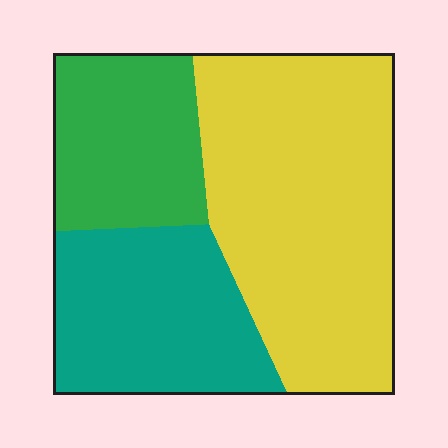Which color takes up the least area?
Green, at roughly 20%.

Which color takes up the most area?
Yellow, at roughly 50%.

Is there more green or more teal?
Teal.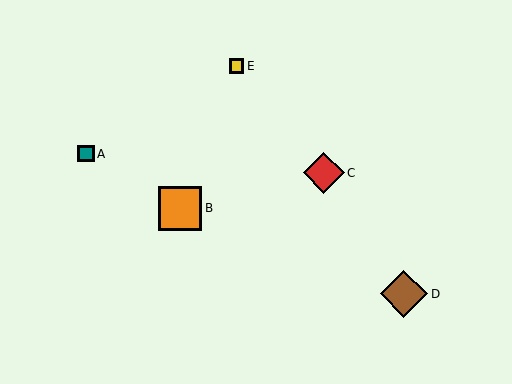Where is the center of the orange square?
The center of the orange square is at (180, 208).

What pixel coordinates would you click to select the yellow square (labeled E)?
Click at (236, 66) to select the yellow square E.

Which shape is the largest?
The brown diamond (labeled D) is the largest.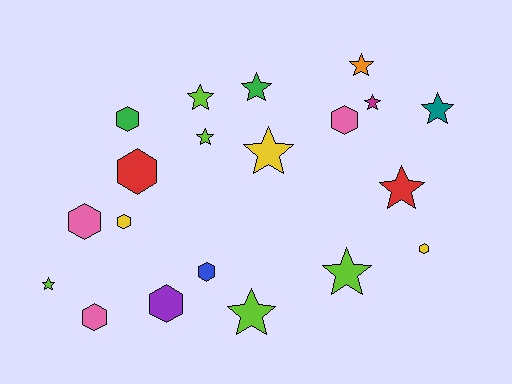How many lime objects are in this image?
There are 5 lime objects.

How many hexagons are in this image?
There are 9 hexagons.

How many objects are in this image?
There are 20 objects.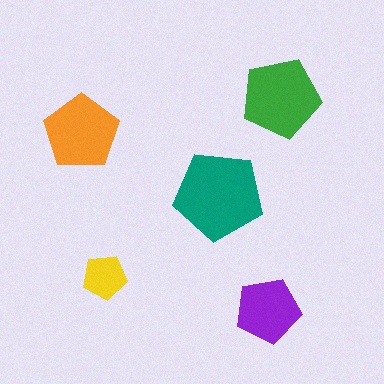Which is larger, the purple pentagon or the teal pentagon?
The teal one.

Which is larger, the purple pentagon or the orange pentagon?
The orange one.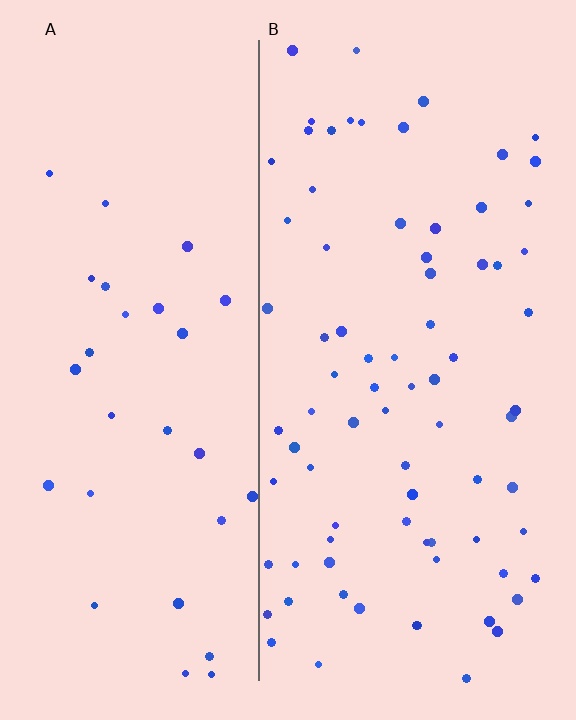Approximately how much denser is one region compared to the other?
Approximately 2.6× — region B over region A.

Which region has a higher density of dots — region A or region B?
B (the right).